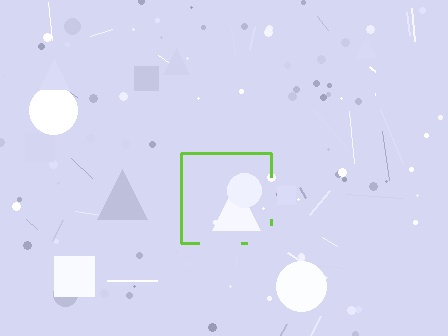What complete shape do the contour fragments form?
The contour fragments form a square.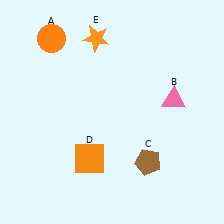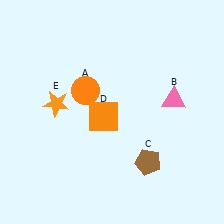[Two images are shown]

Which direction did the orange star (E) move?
The orange star (E) moved down.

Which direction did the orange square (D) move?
The orange square (D) moved up.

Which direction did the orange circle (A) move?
The orange circle (A) moved down.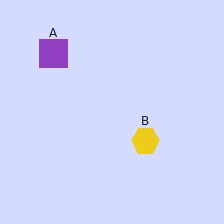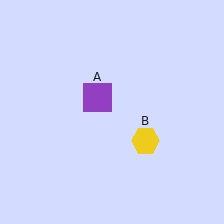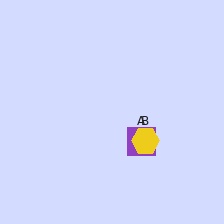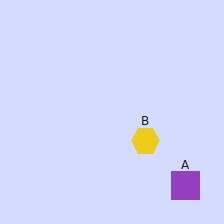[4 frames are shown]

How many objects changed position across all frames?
1 object changed position: purple square (object A).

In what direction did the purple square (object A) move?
The purple square (object A) moved down and to the right.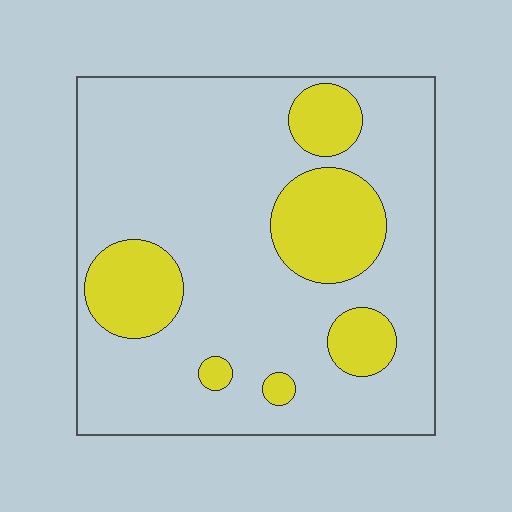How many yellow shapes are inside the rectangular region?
6.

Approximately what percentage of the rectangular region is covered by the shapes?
Approximately 20%.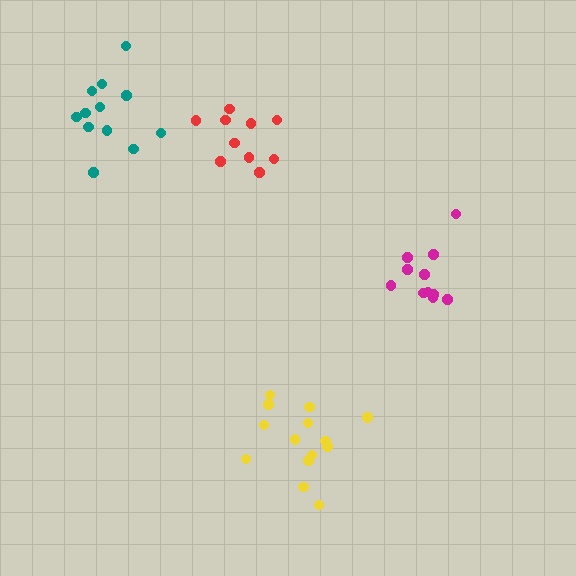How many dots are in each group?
Group 1: 10 dots, Group 2: 11 dots, Group 3: 12 dots, Group 4: 14 dots (47 total).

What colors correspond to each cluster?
The clusters are colored: red, magenta, teal, yellow.